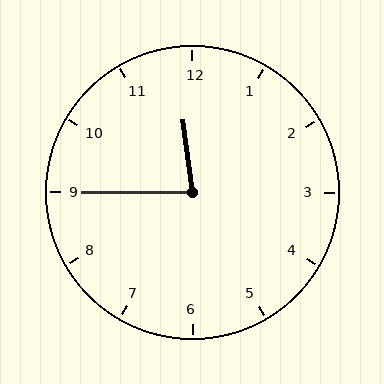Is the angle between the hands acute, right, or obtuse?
It is acute.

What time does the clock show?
11:45.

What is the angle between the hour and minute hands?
Approximately 82 degrees.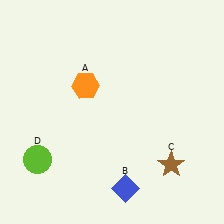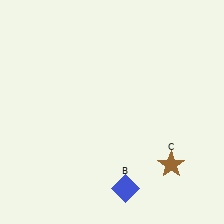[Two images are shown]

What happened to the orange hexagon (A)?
The orange hexagon (A) was removed in Image 2. It was in the top-left area of Image 1.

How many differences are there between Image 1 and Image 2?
There are 2 differences between the two images.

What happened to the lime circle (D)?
The lime circle (D) was removed in Image 2. It was in the bottom-left area of Image 1.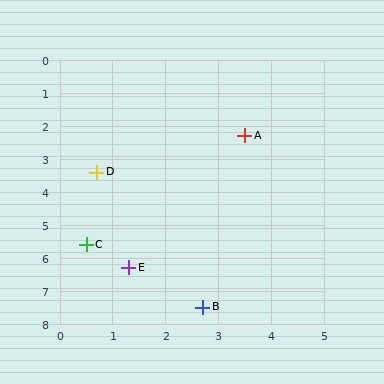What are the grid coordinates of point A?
Point A is at approximately (3.5, 2.3).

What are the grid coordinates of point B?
Point B is at approximately (2.7, 7.5).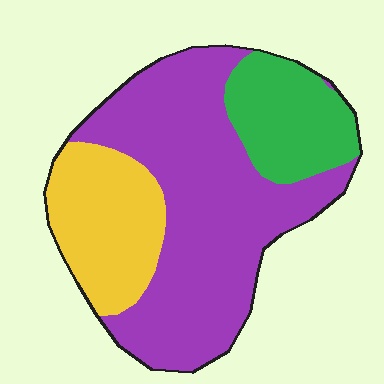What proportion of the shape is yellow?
Yellow covers roughly 25% of the shape.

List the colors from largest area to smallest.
From largest to smallest: purple, yellow, green.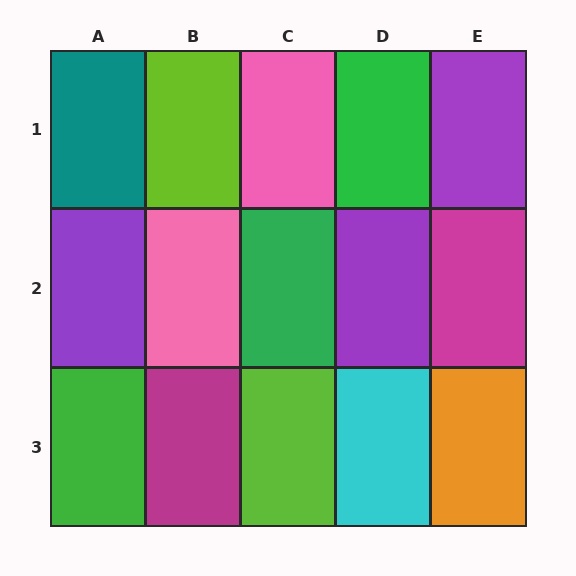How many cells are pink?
2 cells are pink.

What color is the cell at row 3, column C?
Lime.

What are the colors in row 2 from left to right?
Purple, pink, green, purple, magenta.